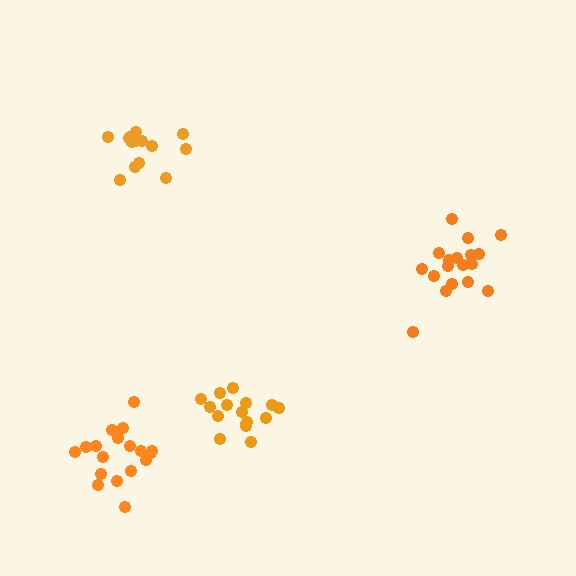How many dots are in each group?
Group 1: 16 dots, Group 2: 18 dots, Group 3: 16 dots, Group 4: 18 dots (68 total).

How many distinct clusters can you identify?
There are 4 distinct clusters.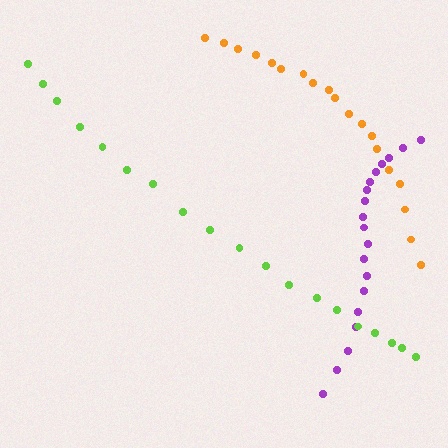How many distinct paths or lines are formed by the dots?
There are 3 distinct paths.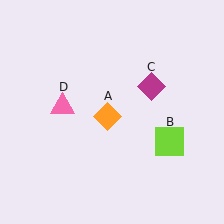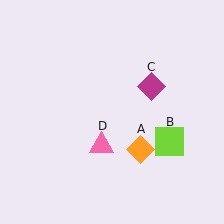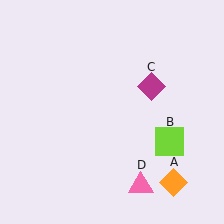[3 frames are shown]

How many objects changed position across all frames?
2 objects changed position: orange diamond (object A), pink triangle (object D).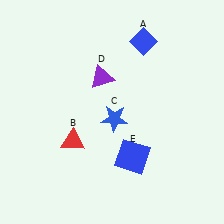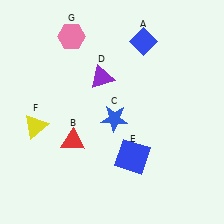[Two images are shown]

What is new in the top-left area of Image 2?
A pink hexagon (G) was added in the top-left area of Image 2.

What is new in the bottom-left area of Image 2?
A yellow triangle (F) was added in the bottom-left area of Image 2.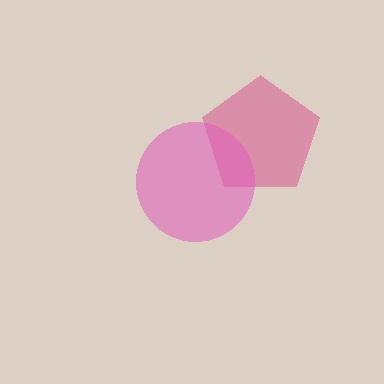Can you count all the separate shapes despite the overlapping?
Yes, there are 2 separate shapes.